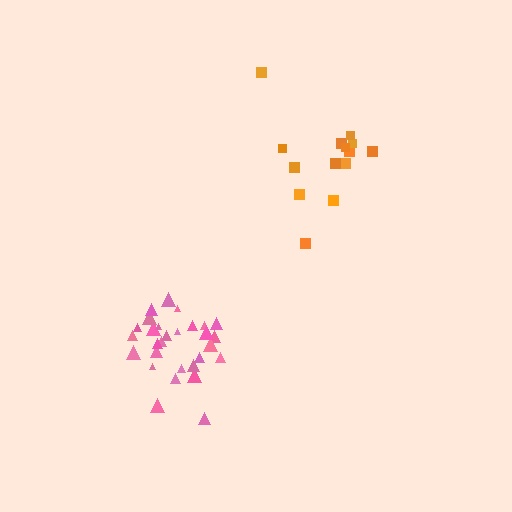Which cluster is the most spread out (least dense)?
Orange.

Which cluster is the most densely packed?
Pink.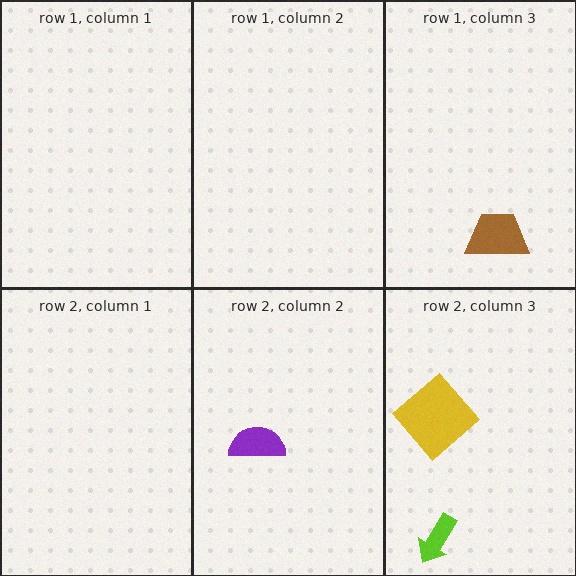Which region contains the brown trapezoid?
The row 1, column 3 region.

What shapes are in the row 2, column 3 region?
The yellow diamond, the lime arrow.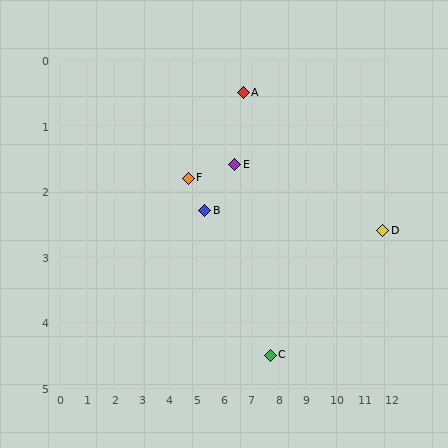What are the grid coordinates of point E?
Point E is at approximately (6.4, 1.6).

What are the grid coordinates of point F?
Point F is at approximately (4.7, 1.8).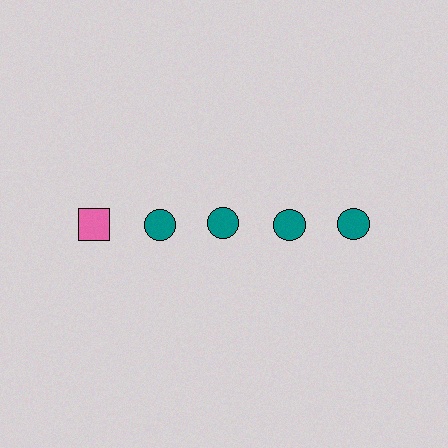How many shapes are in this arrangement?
There are 5 shapes arranged in a grid pattern.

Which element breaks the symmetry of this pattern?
The pink square in the top row, leftmost column breaks the symmetry. All other shapes are teal circles.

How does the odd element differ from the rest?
It differs in both color (pink instead of teal) and shape (square instead of circle).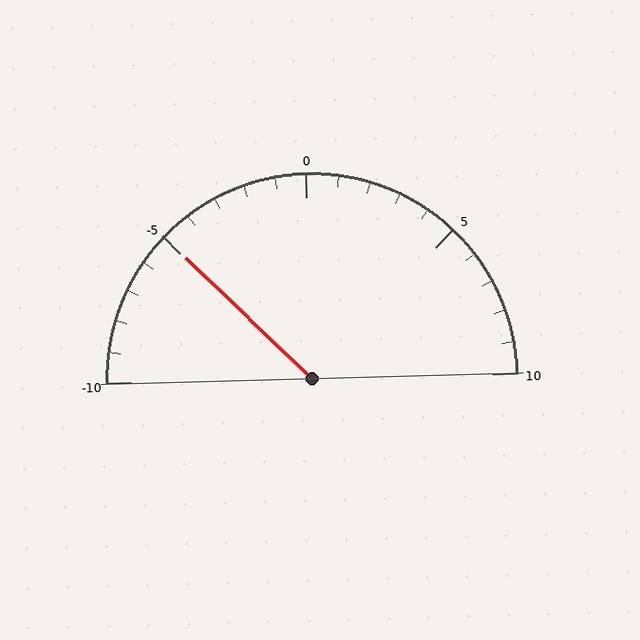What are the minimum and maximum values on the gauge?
The gauge ranges from -10 to 10.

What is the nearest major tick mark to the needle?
The nearest major tick mark is -5.